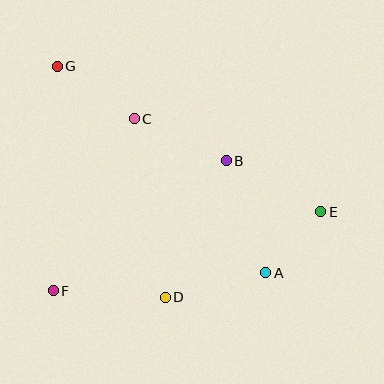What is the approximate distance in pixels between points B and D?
The distance between B and D is approximately 149 pixels.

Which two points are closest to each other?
Points A and E are closest to each other.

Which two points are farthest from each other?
Points E and G are farthest from each other.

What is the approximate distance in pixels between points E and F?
The distance between E and F is approximately 279 pixels.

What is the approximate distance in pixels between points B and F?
The distance between B and F is approximately 217 pixels.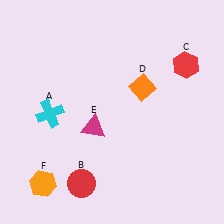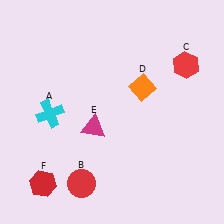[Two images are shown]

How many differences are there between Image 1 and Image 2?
There is 1 difference between the two images.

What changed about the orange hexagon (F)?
In Image 1, F is orange. In Image 2, it changed to red.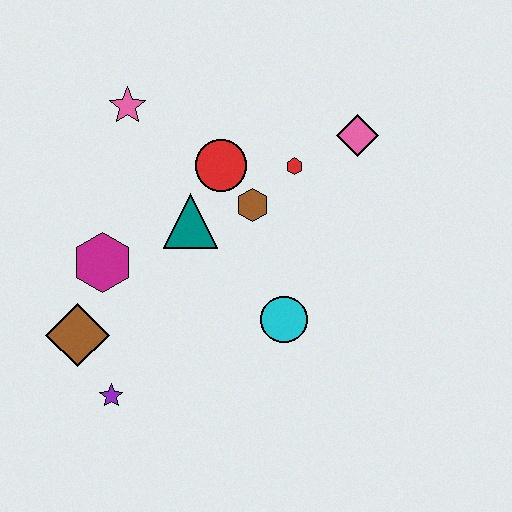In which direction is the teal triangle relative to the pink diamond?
The teal triangle is to the left of the pink diamond.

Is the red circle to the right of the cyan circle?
No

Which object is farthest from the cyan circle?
The pink star is farthest from the cyan circle.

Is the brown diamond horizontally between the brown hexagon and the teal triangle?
No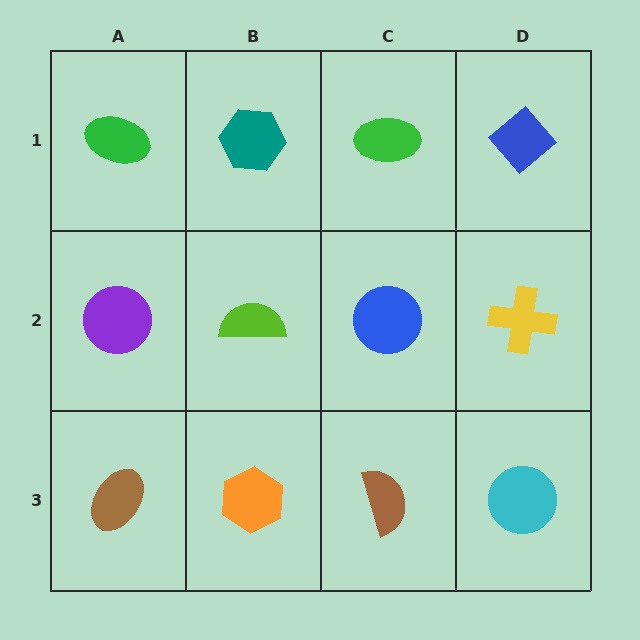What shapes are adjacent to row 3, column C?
A blue circle (row 2, column C), an orange hexagon (row 3, column B), a cyan circle (row 3, column D).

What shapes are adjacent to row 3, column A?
A purple circle (row 2, column A), an orange hexagon (row 3, column B).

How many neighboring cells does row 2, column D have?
3.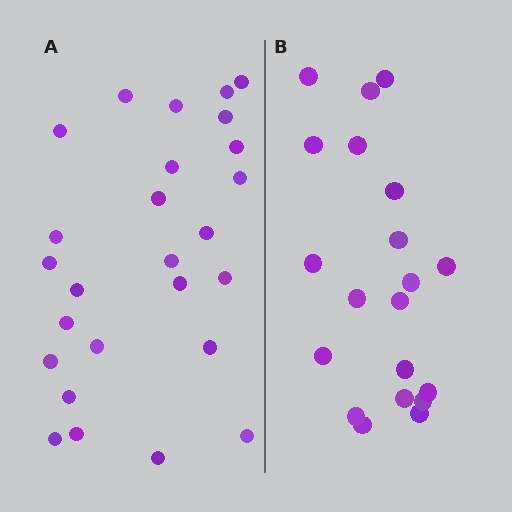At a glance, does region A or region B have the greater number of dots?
Region A (the left region) has more dots.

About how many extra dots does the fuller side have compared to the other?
Region A has about 6 more dots than region B.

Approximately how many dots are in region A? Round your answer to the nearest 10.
About 30 dots. (The exact count is 26, which rounds to 30.)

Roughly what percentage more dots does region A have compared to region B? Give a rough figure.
About 30% more.